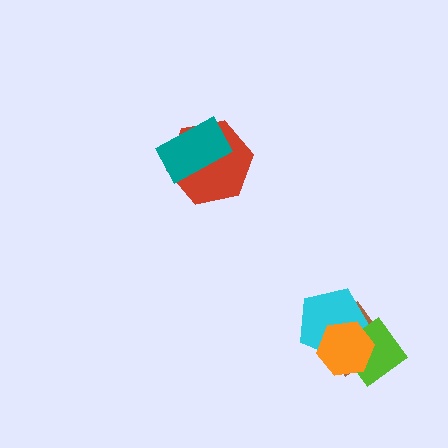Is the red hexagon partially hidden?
Yes, it is partially covered by another shape.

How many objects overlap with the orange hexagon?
3 objects overlap with the orange hexagon.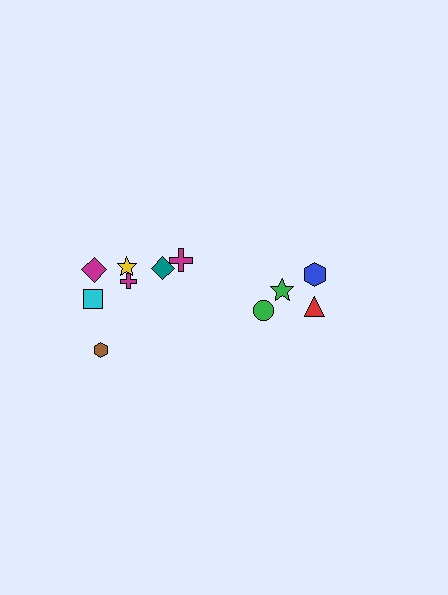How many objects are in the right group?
There are 4 objects.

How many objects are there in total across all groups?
There are 11 objects.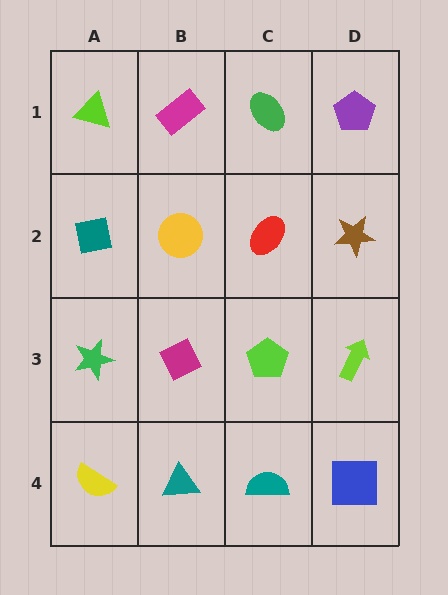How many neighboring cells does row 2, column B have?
4.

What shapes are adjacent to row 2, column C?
A green ellipse (row 1, column C), a lime pentagon (row 3, column C), a yellow circle (row 2, column B), a brown star (row 2, column D).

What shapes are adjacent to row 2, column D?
A purple pentagon (row 1, column D), a lime arrow (row 3, column D), a red ellipse (row 2, column C).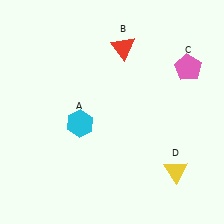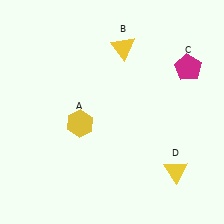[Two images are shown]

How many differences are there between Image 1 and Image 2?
There are 3 differences between the two images.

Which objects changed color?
A changed from cyan to yellow. B changed from red to yellow. C changed from pink to magenta.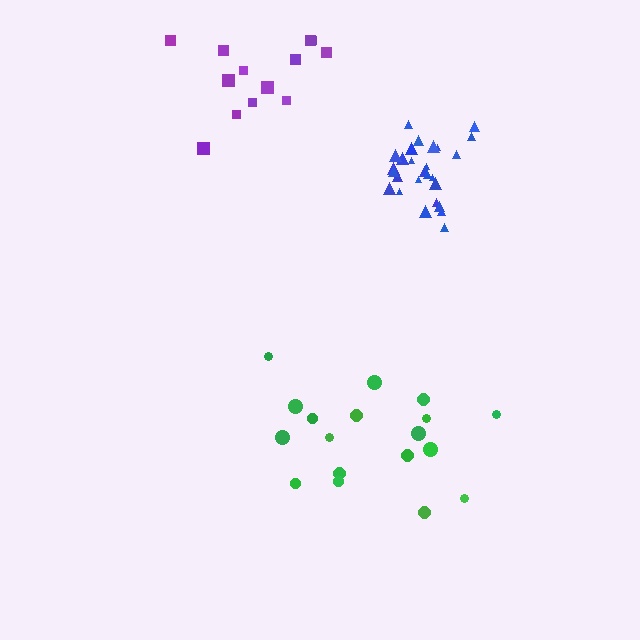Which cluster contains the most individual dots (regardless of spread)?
Blue (29).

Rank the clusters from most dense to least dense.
blue, purple, green.